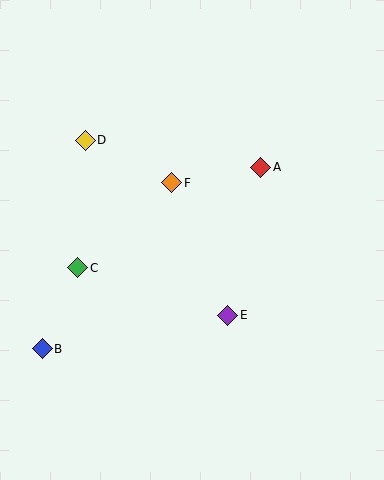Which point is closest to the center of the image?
Point F at (172, 183) is closest to the center.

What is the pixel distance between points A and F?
The distance between A and F is 90 pixels.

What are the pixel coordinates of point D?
Point D is at (85, 140).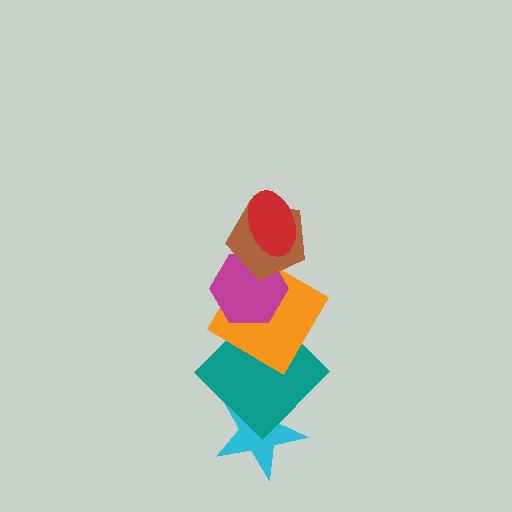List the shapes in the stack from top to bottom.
From top to bottom: the red ellipse, the brown pentagon, the magenta hexagon, the orange diamond, the teal diamond, the cyan star.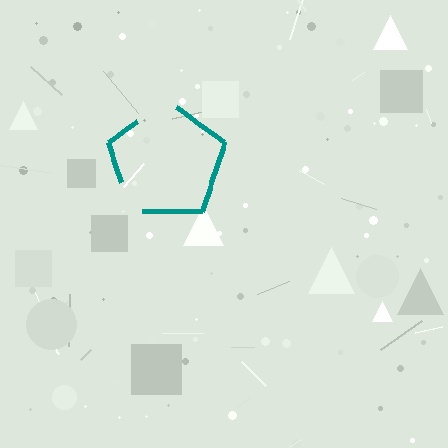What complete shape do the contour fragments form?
The contour fragments form a pentagon.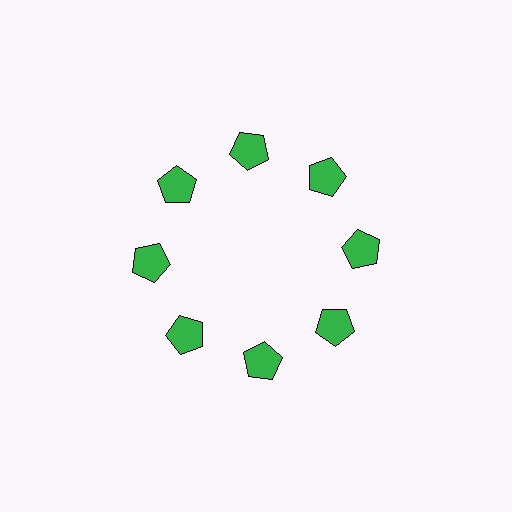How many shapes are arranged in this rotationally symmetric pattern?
There are 8 shapes, arranged in 8 groups of 1.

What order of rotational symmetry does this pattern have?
This pattern has 8-fold rotational symmetry.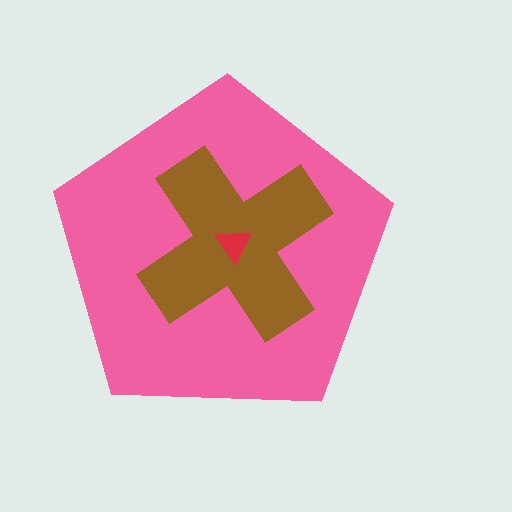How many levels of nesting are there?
3.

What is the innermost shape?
The red triangle.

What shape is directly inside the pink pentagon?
The brown cross.